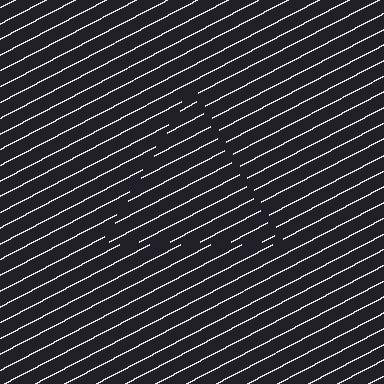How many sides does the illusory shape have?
3 sides — the line-ends trace a triangle.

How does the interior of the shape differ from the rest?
The interior of the shape contains the same grating, shifted by half a period — the contour is defined by the phase discontinuity where line-ends from the inner and outer gratings abut.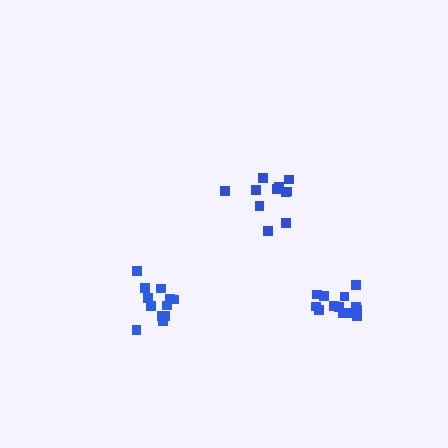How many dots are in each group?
Group 1: 13 dots, Group 2: 11 dots, Group 3: 12 dots (36 total).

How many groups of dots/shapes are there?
There are 3 groups.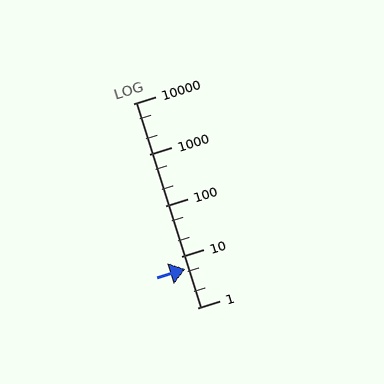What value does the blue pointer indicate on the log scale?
The pointer indicates approximately 5.6.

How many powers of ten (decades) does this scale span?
The scale spans 4 decades, from 1 to 10000.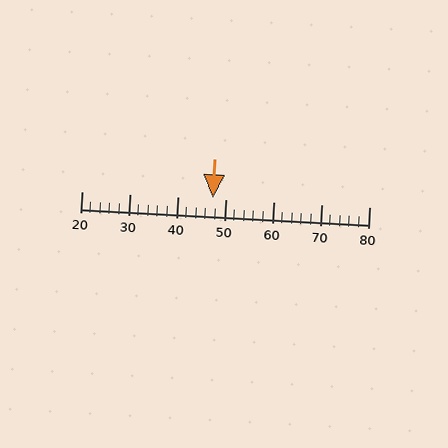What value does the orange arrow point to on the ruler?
The orange arrow points to approximately 47.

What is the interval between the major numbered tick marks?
The major tick marks are spaced 10 units apart.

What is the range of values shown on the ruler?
The ruler shows values from 20 to 80.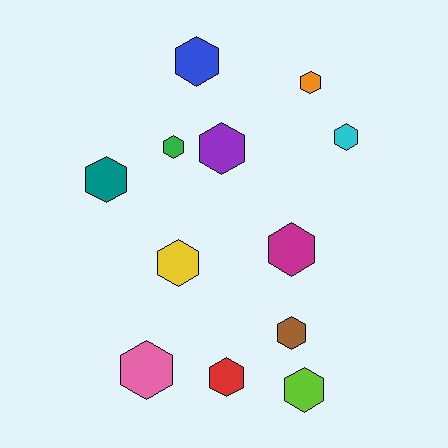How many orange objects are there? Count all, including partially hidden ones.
There is 1 orange object.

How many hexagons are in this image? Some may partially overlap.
There are 12 hexagons.